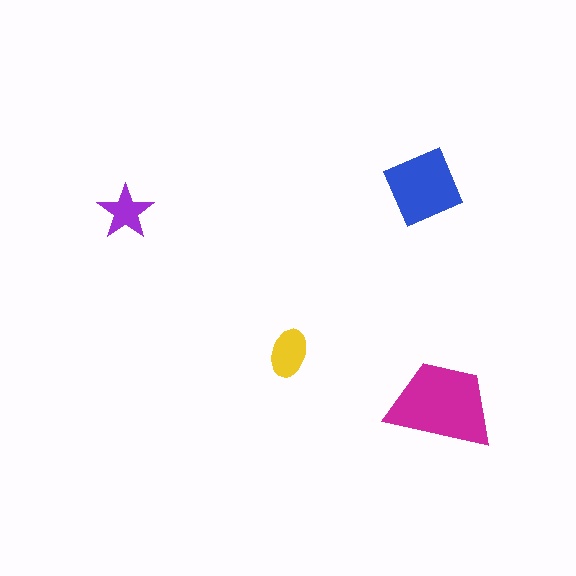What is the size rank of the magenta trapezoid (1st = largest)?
1st.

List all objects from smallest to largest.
The purple star, the yellow ellipse, the blue diamond, the magenta trapezoid.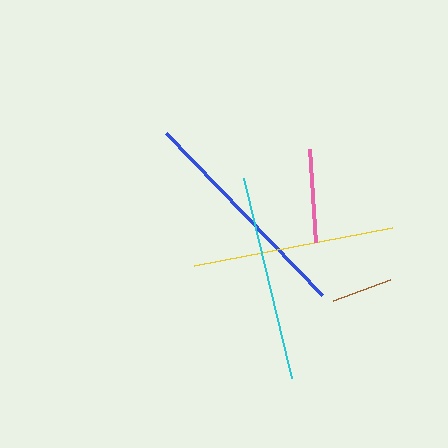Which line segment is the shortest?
The brown line is the shortest at approximately 60 pixels.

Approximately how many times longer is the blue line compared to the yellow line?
The blue line is approximately 1.1 times the length of the yellow line.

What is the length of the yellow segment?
The yellow segment is approximately 201 pixels long.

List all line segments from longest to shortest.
From longest to shortest: blue, cyan, yellow, pink, brown.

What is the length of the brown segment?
The brown segment is approximately 60 pixels long.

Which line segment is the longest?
The blue line is the longest at approximately 224 pixels.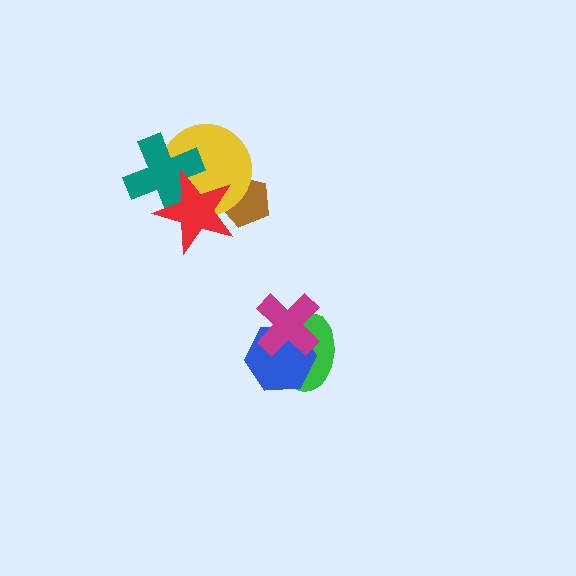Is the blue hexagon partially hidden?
Yes, it is partially covered by another shape.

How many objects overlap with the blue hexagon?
2 objects overlap with the blue hexagon.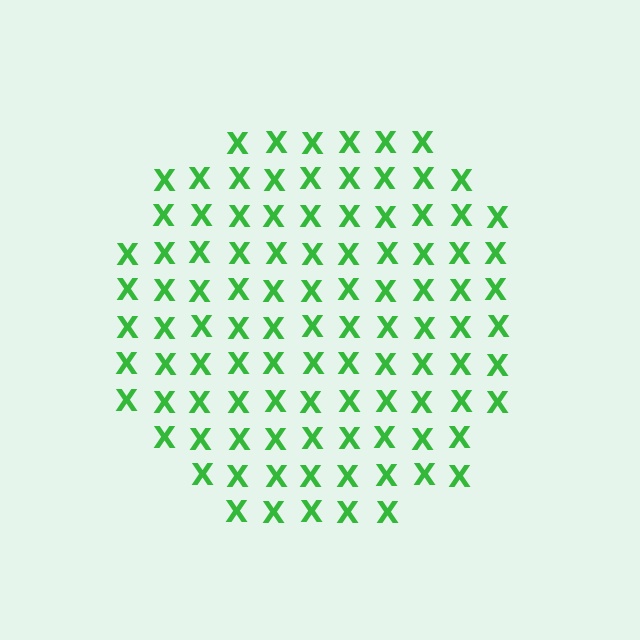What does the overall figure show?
The overall figure shows a circle.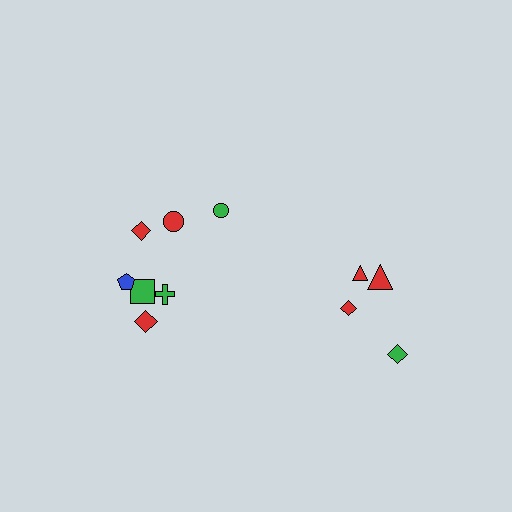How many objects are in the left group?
There are 7 objects.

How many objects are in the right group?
There are 4 objects.